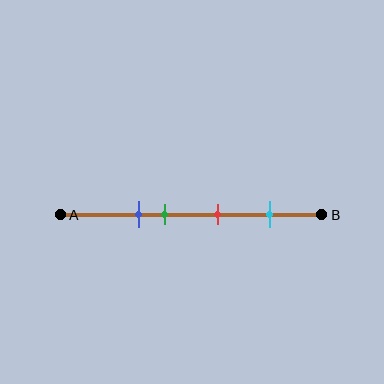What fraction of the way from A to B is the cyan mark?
The cyan mark is approximately 80% (0.8) of the way from A to B.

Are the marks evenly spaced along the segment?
No, the marks are not evenly spaced.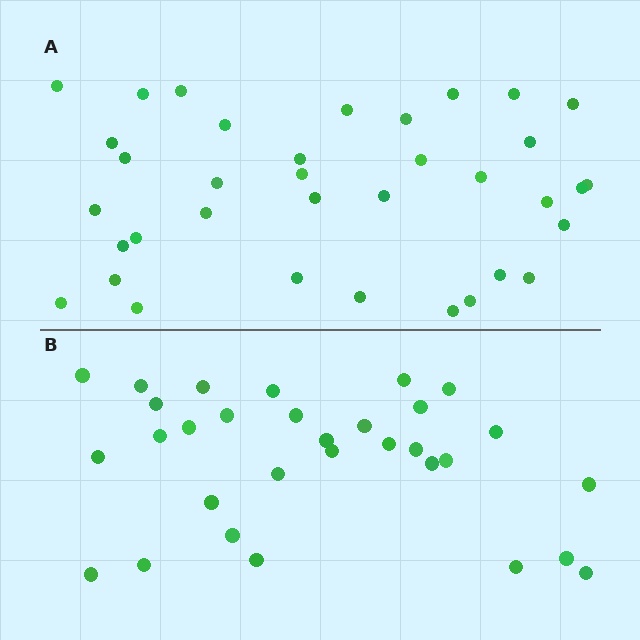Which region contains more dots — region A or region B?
Region A (the top region) has more dots.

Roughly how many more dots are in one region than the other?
Region A has about 5 more dots than region B.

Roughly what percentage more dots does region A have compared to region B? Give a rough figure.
About 15% more.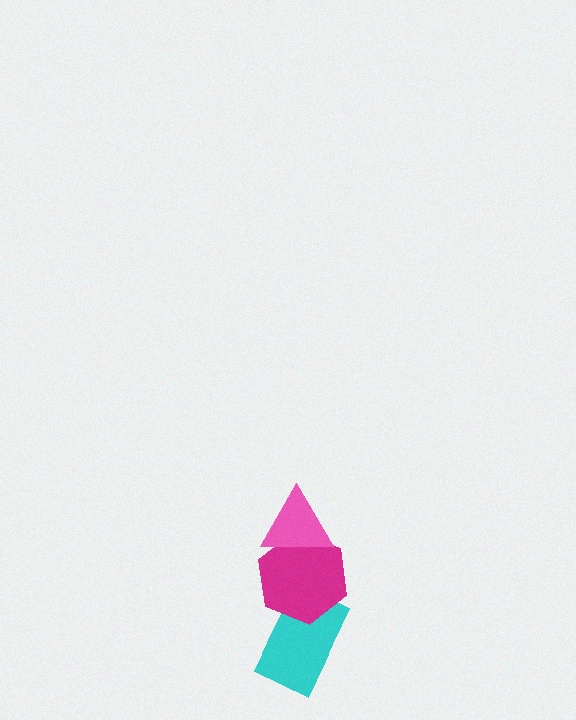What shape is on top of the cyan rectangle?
The magenta hexagon is on top of the cyan rectangle.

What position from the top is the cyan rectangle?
The cyan rectangle is 3rd from the top.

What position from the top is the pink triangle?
The pink triangle is 1st from the top.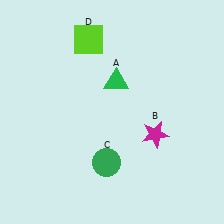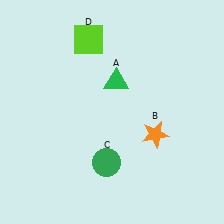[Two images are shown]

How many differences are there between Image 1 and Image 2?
There is 1 difference between the two images.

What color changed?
The star (B) changed from magenta in Image 1 to orange in Image 2.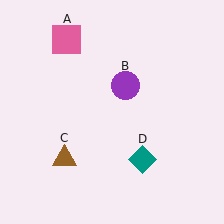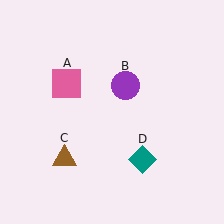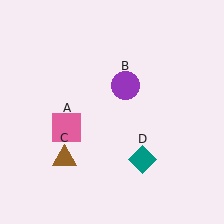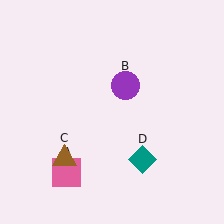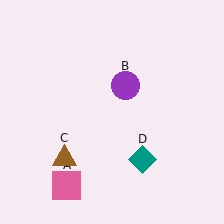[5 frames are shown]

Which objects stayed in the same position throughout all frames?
Purple circle (object B) and brown triangle (object C) and teal diamond (object D) remained stationary.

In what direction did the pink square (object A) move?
The pink square (object A) moved down.